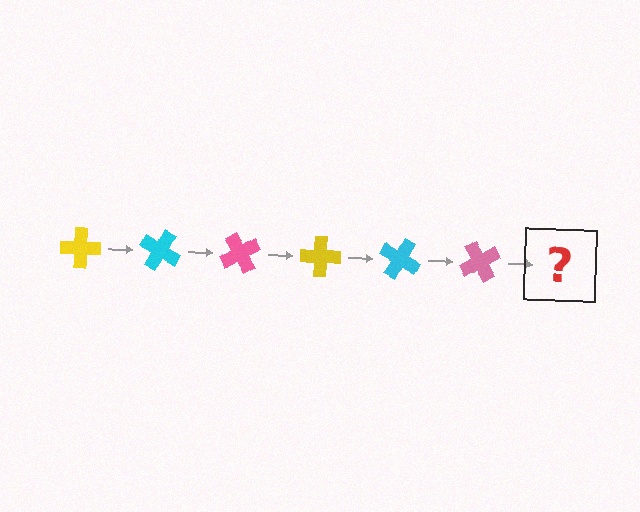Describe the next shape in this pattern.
It should be a yellow cross, rotated 180 degrees from the start.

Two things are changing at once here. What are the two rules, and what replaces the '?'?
The two rules are that it rotates 30 degrees each step and the color cycles through yellow, cyan, and pink. The '?' should be a yellow cross, rotated 180 degrees from the start.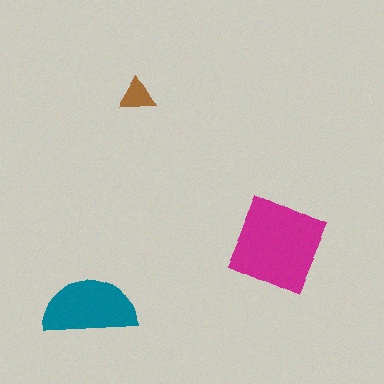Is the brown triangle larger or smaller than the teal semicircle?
Smaller.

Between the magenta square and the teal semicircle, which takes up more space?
The magenta square.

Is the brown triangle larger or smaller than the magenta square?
Smaller.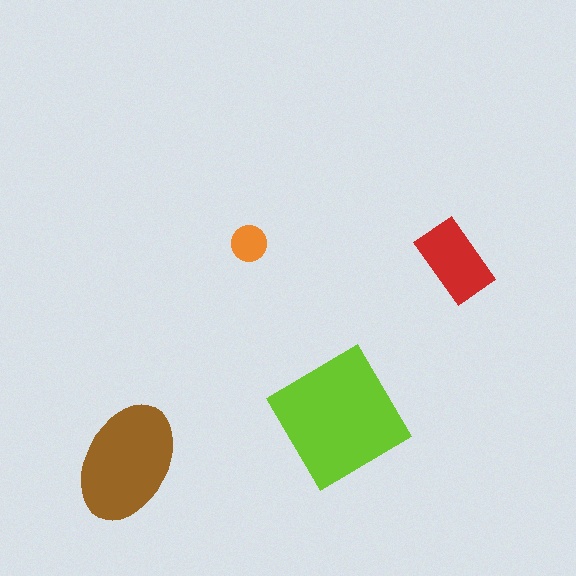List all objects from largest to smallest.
The lime diamond, the brown ellipse, the red rectangle, the orange circle.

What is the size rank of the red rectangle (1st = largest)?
3rd.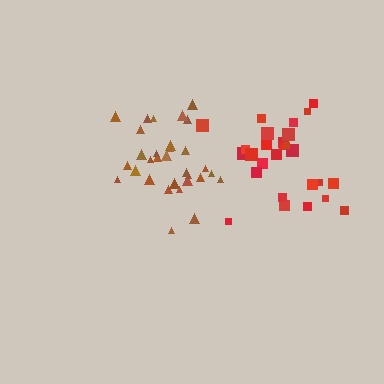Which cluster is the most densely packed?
Brown.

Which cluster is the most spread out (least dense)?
Red.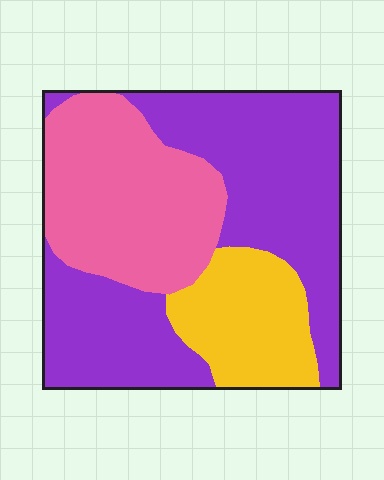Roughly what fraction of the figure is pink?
Pink takes up between a quarter and a half of the figure.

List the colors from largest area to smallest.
From largest to smallest: purple, pink, yellow.